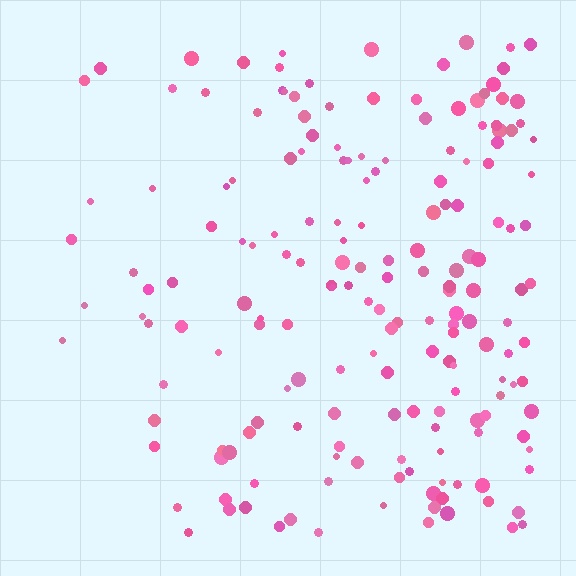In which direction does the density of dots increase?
From left to right, with the right side densest.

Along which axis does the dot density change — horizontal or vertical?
Horizontal.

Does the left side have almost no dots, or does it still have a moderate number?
Still a moderate number, just noticeably fewer than the right.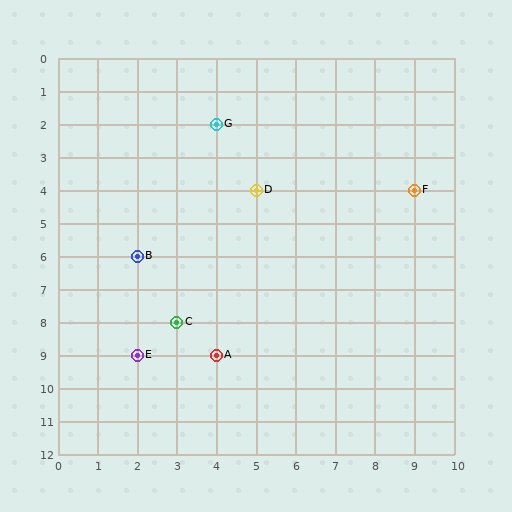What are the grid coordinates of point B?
Point B is at grid coordinates (2, 6).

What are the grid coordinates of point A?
Point A is at grid coordinates (4, 9).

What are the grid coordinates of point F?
Point F is at grid coordinates (9, 4).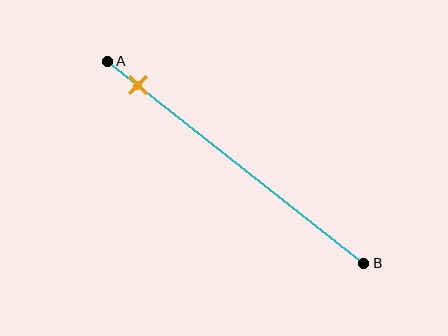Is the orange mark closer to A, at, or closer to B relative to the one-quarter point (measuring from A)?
The orange mark is closer to point A than the one-quarter point of segment AB.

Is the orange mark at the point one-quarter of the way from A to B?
No, the mark is at about 10% from A, not at the 25% one-quarter point.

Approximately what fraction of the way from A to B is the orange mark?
The orange mark is approximately 10% of the way from A to B.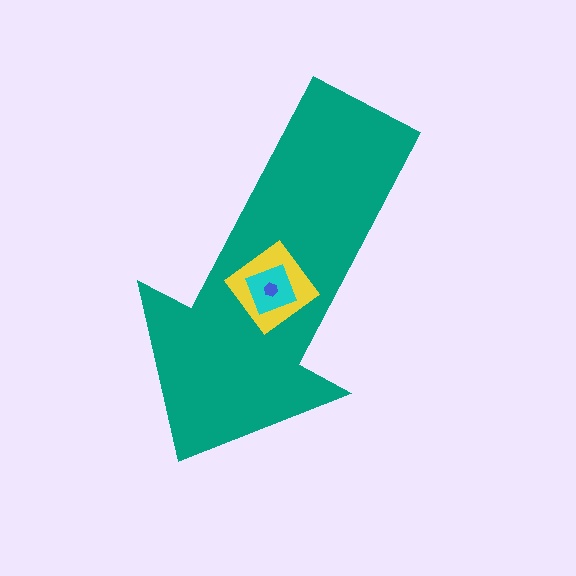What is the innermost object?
The blue hexagon.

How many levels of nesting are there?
4.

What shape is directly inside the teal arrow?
The yellow diamond.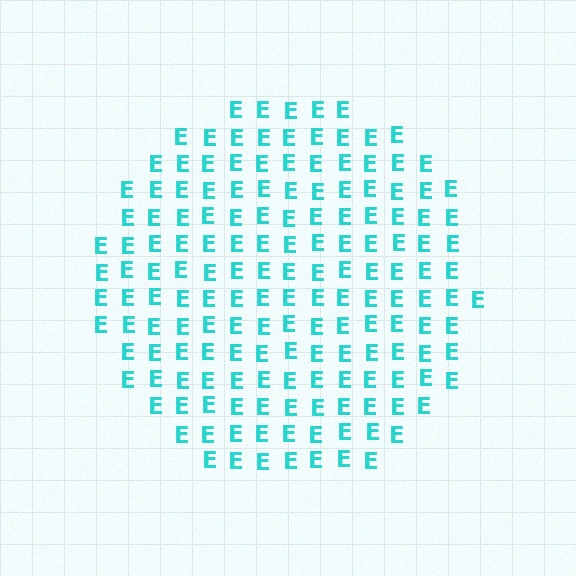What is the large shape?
The large shape is a circle.